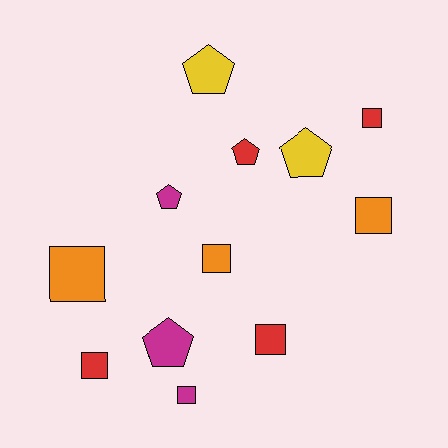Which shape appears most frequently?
Square, with 7 objects.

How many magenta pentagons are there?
There are 2 magenta pentagons.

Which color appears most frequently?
Red, with 4 objects.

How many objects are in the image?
There are 12 objects.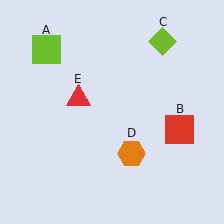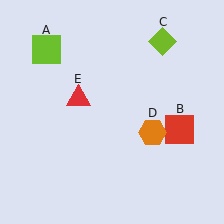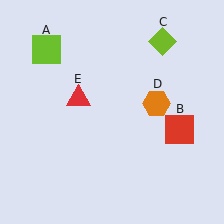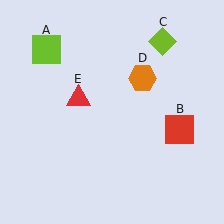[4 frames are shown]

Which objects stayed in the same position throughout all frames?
Lime square (object A) and red square (object B) and lime diamond (object C) and red triangle (object E) remained stationary.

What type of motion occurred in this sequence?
The orange hexagon (object D) rotated counterclockwise around the center of the scene.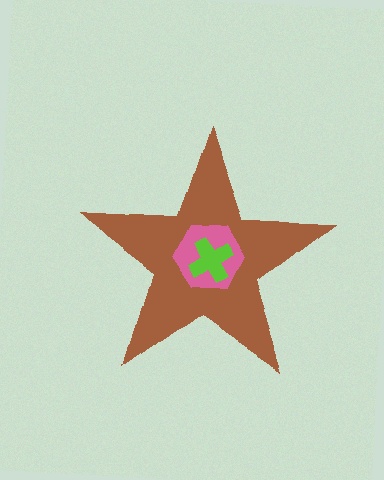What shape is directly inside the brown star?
The pink hexagon.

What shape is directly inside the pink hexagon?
The lime cross.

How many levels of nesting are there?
3.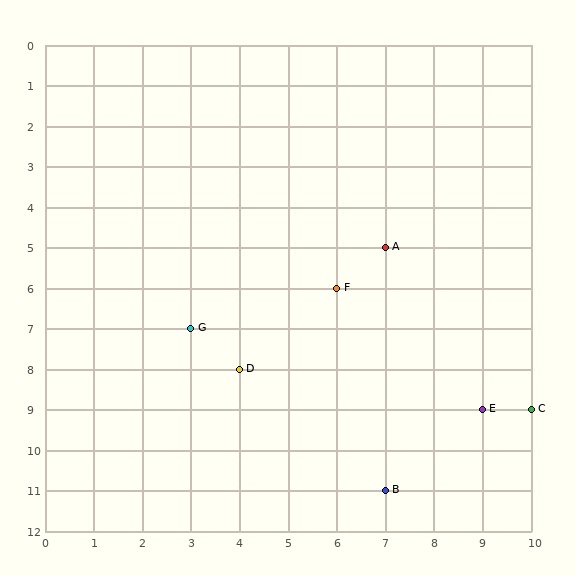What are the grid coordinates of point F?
Point F is at grid coordinates (6, 6).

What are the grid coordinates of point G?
Point G is at grid coordinates (3, 7).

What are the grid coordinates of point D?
Point D is at grid coordinates (4, 8).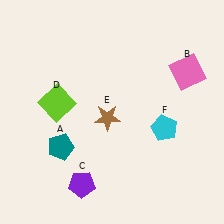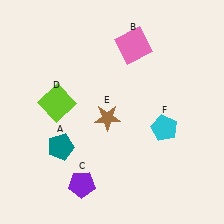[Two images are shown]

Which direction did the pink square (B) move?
The pink square (B) moved left.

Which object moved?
The pink square (B) moved left.